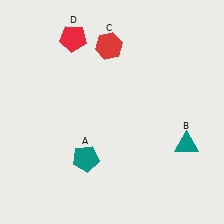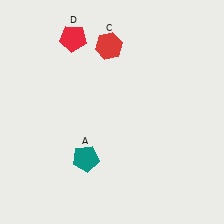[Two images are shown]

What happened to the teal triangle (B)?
The teal triangle (B) was removed in Image 2. It was in the bottom-right area of Image 1.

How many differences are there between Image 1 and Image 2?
There is 1 difference between the two images.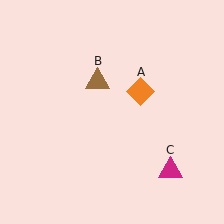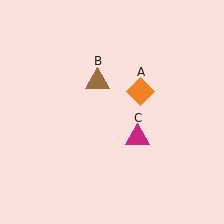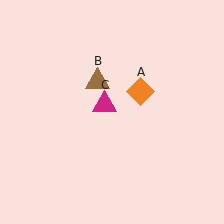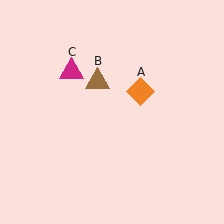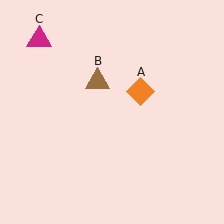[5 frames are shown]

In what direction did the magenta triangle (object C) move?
The magenta triangle (object C) moved up and to the left.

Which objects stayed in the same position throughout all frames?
Orange diamond (object A) and brown triangle (object B) remained stationary.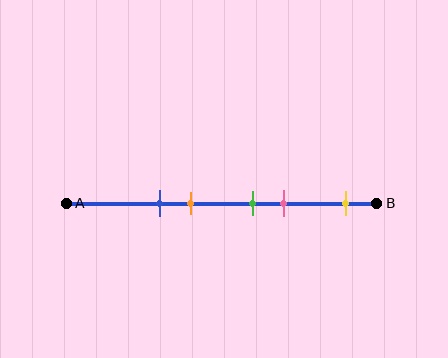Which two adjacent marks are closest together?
The green and pink marks are the closest adjacent pair.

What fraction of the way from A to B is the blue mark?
The blue mark is approximately 30% (0.3) of the way from A to B.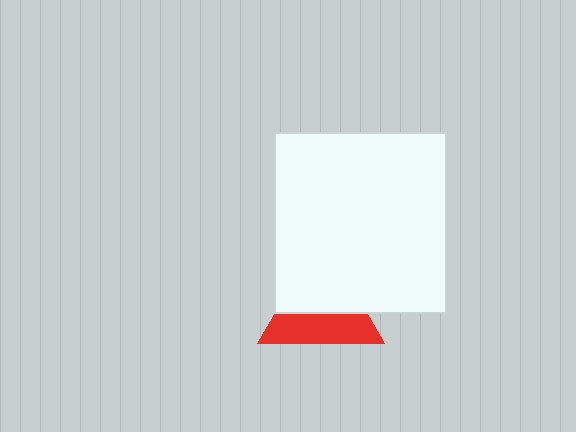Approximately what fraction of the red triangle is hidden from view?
Roughly 53% of the red triangle is hidden behind the white rectangle.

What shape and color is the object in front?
The object in front is a white rectangle.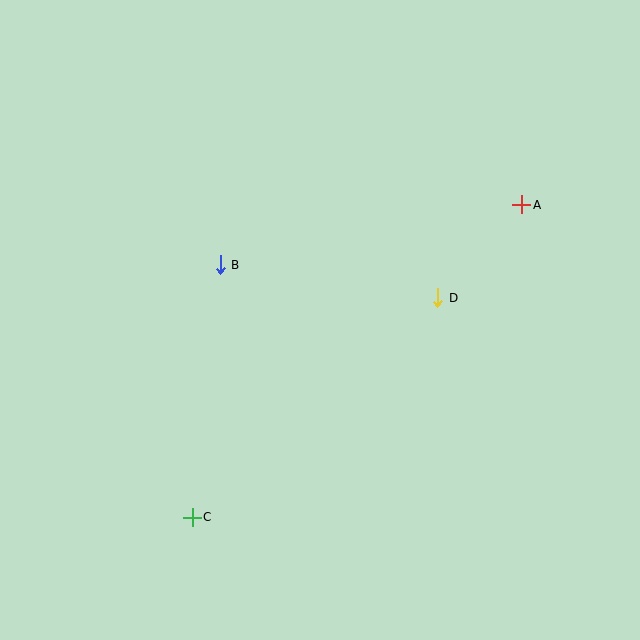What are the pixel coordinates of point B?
Point B is at (220, 265).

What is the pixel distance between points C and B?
The distance between C and B is 254 pixels.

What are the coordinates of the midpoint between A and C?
The midpoint between A and C is at (357, 361).